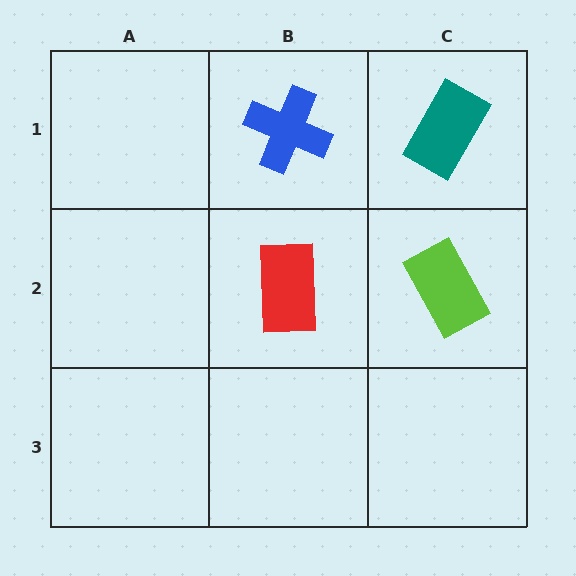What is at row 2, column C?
A lime rectangle.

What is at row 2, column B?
A red rectangle.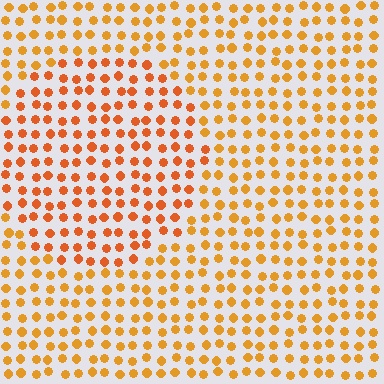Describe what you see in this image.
The image is filled with small orange elements in a uniform arrangement. A circle-shaped region is visible where the elements are tinted to a slightly different hue, forming a subtle color boundary.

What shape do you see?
I see a circle.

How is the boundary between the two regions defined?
The boundary is defined purely by a slight shift in hue (about 19 degrees). Spacing, size, and orientation are identical on both sides.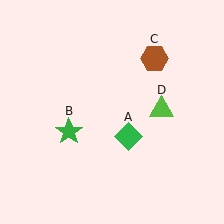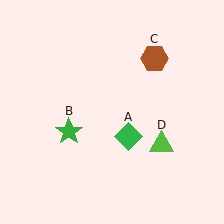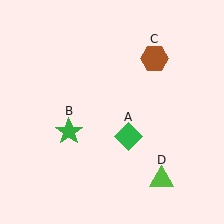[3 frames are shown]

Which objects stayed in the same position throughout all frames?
Green diamond (object A) and green star (object B) and brown hexagon (object C) remained stationary.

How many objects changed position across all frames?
1 object changed position: lime triangle (object D).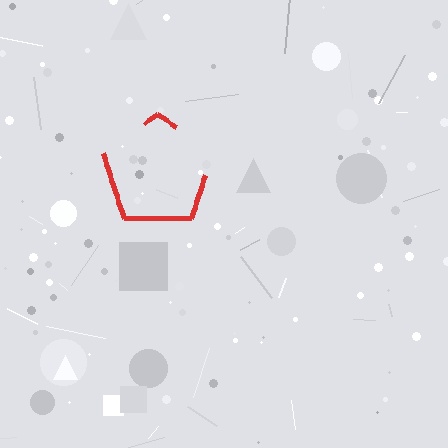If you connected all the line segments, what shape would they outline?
They would outline a pentagon.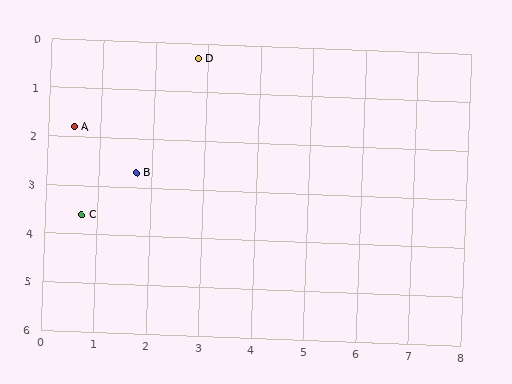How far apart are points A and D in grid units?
Points A and D are about 2.7 grid units apart.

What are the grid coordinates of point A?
Point A is at approximately (0.5, 1.8).